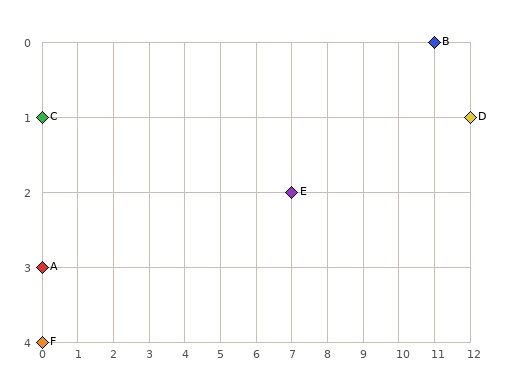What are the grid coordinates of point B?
Point B is at grid coordinates (11, 0).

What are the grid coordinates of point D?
Point D is at grid coordinates (12, 1).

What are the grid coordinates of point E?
Point E is at grid coordinates (7, 2).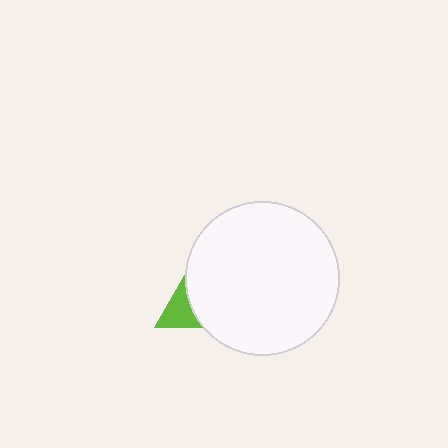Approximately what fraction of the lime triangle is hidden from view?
Roughly 69% of the lime triangle is hidden behind the white circle.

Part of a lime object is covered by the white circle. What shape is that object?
It is a triangle.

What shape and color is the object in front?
The object in front is a white circle.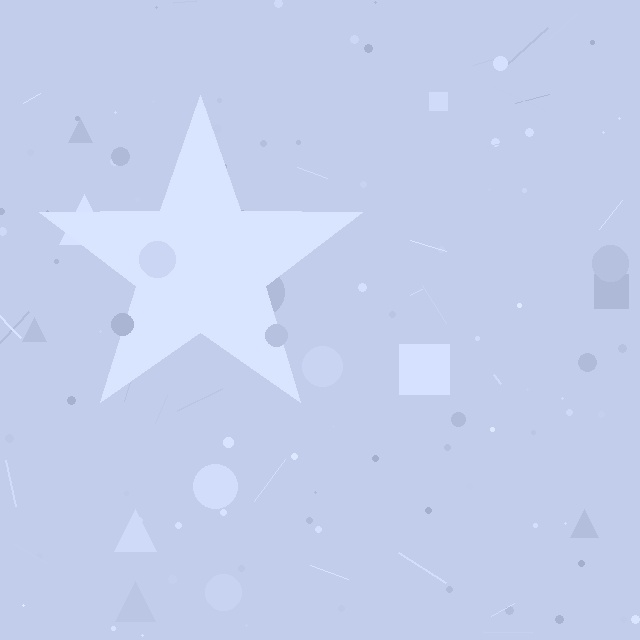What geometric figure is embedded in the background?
A star is embedded in the background.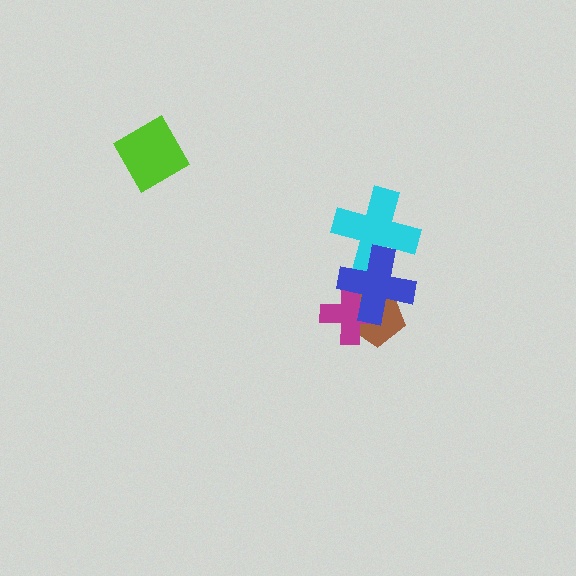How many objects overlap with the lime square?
0 objects overlap with the lime square.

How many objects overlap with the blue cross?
3 objects overlap with the blue cross.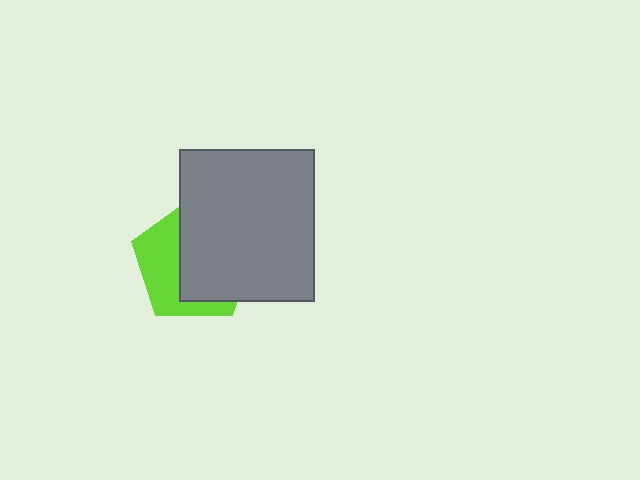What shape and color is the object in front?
The object in front is a gray rectangle.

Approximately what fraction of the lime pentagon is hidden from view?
Roughly 58% of the lime pentagon is hidden behind the gray rectangle.